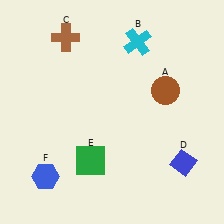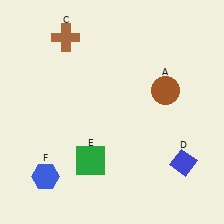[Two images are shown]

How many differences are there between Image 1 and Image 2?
There is 1 difference between the two images.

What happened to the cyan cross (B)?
The cyan cross (B) was removed in Image 2. It was in the top-right area of Image 1.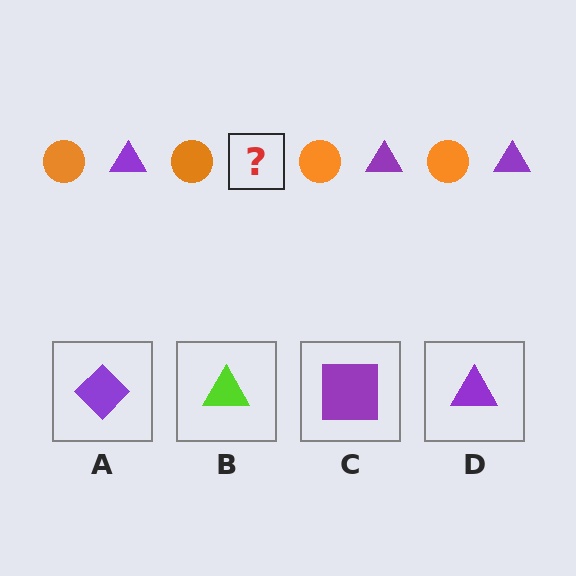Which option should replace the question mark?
Option D.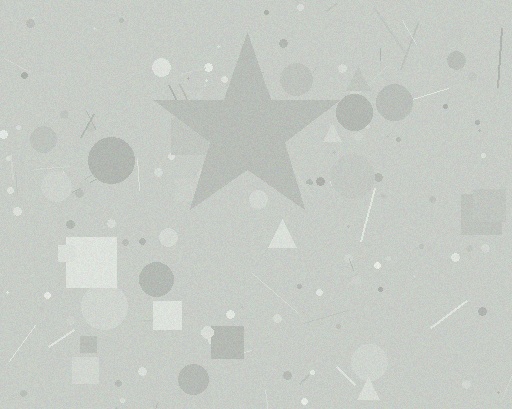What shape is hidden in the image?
A star is hidden in the image.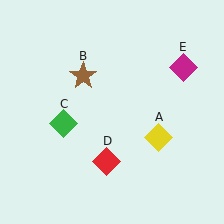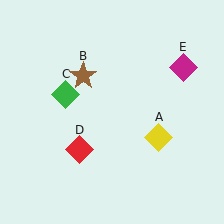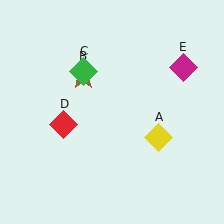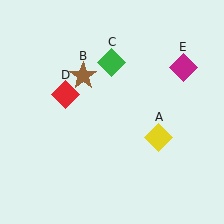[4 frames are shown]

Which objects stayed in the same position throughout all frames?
Yellow diamond (object A) and brown star (object B) and magenta diamond (object E) remained stationary.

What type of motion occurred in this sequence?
The green diamond (object C), red diamond (object D) rotated clockwise around the center of the scene.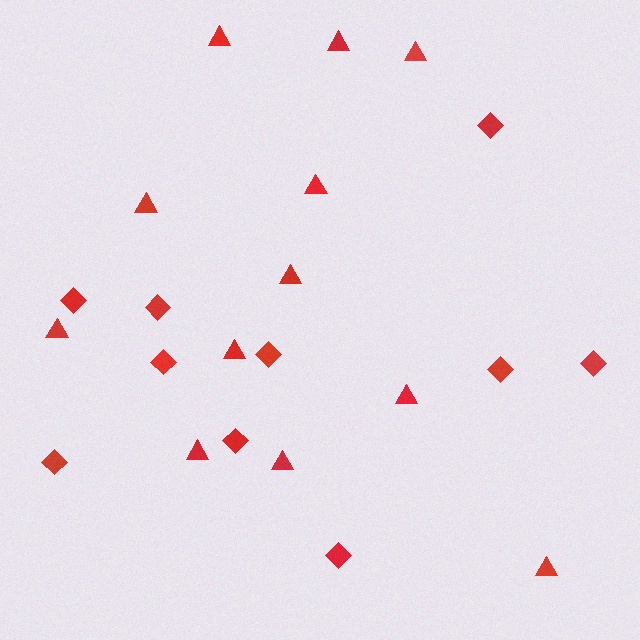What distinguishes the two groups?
There are 2 groups: one group of triangles (12) and one group of diamonds (10).